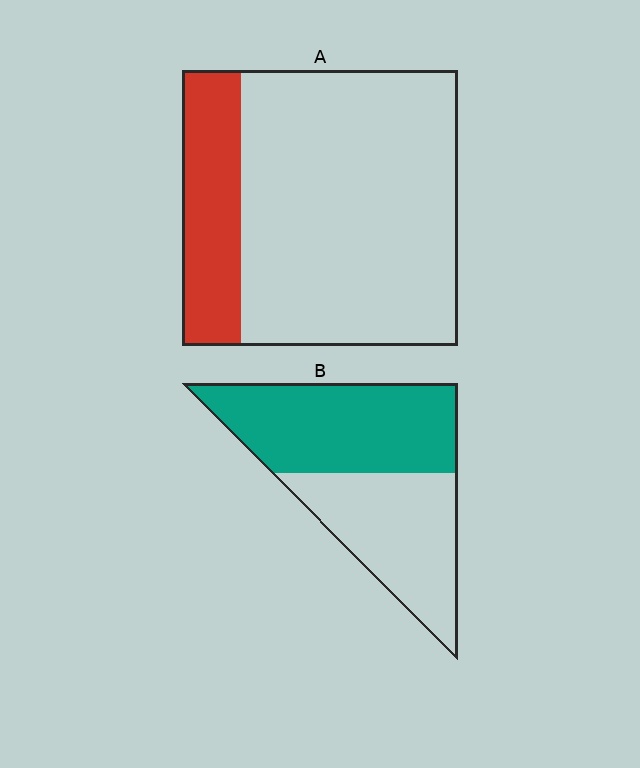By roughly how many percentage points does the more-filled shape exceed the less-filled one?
By roughly 35 percentage points (B over A).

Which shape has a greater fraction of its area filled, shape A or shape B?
Shape B.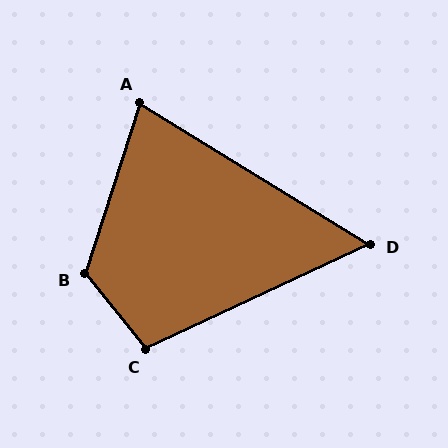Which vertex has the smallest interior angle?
D, at approximately 56 degrees.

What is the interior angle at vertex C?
Approximately 104 degrees (obtuse).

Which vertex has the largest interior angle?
B, at approximately 124 degrees.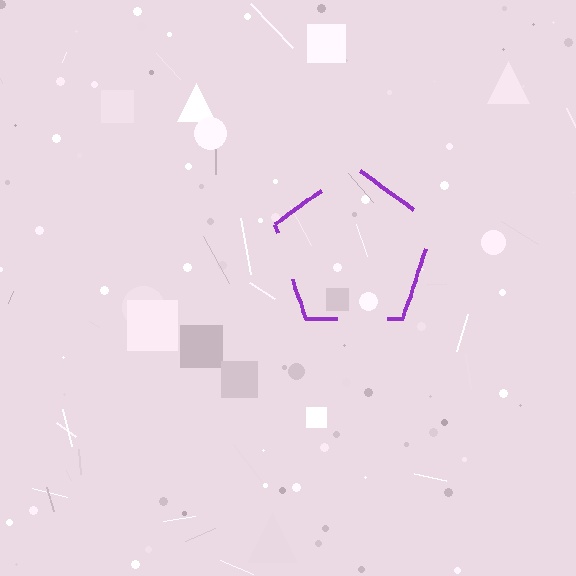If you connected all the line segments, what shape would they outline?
They would outline a pentagon.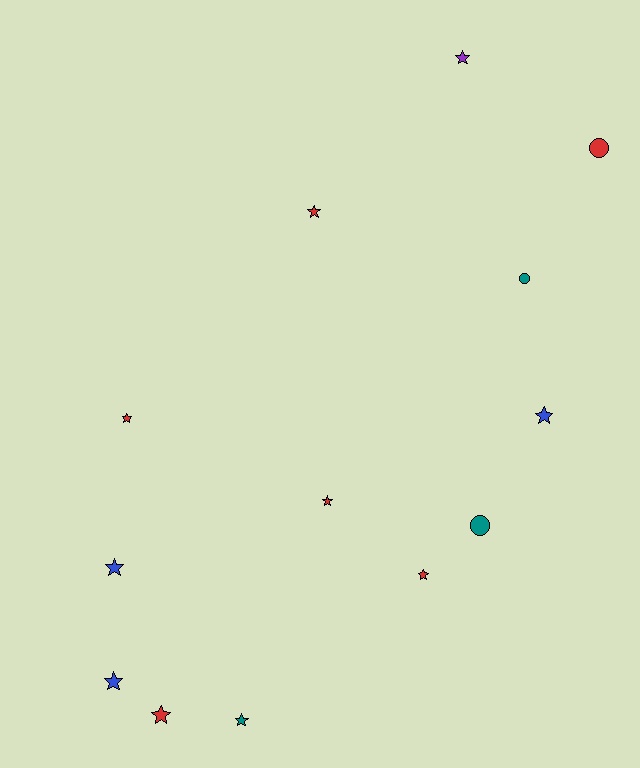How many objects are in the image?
There are 13 objects.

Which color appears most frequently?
Red, with 6 objects.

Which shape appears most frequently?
Star, with 10 objects.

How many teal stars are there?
There is 1 teal star.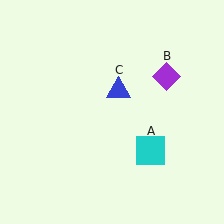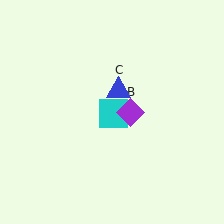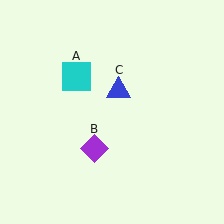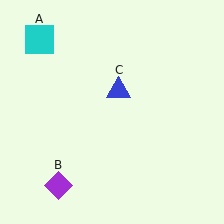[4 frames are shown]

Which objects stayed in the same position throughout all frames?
Blue triangle (object C) remained stationary.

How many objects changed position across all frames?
2 objects changed position: cyan square (object A), purple diamond (object B).